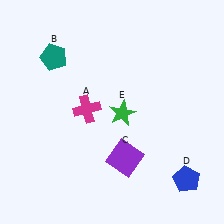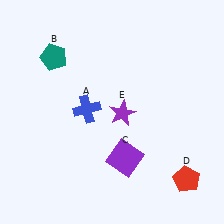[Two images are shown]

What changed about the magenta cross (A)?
In Image 1, A is magenta. In Image 2, it changed to blue.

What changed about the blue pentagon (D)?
In Image 1, D is blue. In Image 2, it changed to red.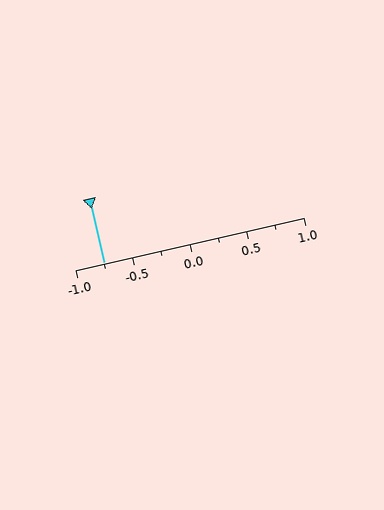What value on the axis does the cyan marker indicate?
The marker indicates approximately -0.75.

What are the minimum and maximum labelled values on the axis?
The axis runs from -1.0 to 1.0.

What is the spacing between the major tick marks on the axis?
The major ticks are spaced 0.5 apart.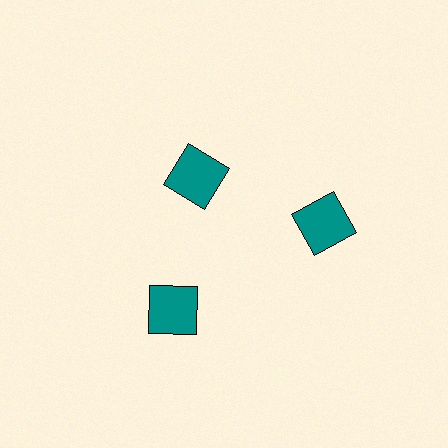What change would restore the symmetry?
The symmetry would be restored by moving it outward, back onto the ring so that all 3 squares sit at equal angles and equal distance from the center.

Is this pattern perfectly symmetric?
No. The 3 teal squares are arranged in a ring, but one element near the 11 o'clock position is pulled inward toward the center, breaking the 3-fold rotational symmetry.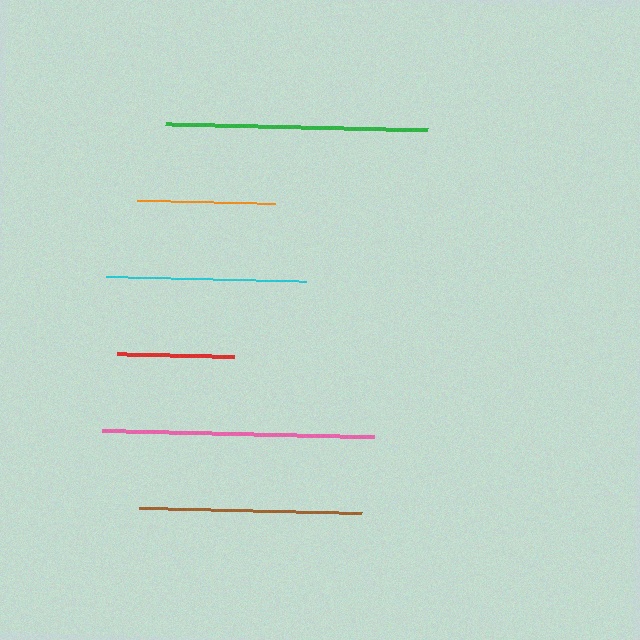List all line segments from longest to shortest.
From longest to shortest: pink, green, brown, cyan, orange, red.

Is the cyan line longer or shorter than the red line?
The cyan line is longer than the red line.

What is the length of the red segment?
The red segment is approximately 117 pixels long.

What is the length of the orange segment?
The orange segment is approximately 139 pixels long.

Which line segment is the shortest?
The red line is the shortest at approximately 117 pixels.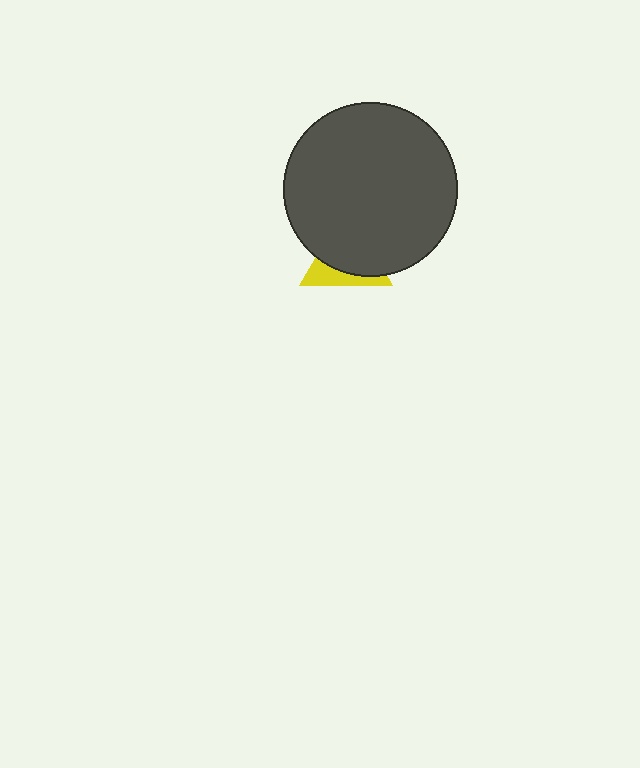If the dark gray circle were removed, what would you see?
You would see the complete yellow triangle.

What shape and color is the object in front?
The object in front is a dark gray circle.